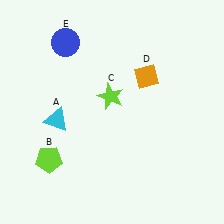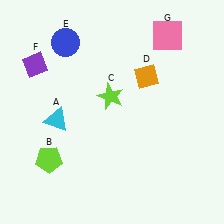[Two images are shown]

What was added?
A purple diamond (F), a pink square (G) were added in Image 2.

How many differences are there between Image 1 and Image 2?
There are 2 differences between the two images.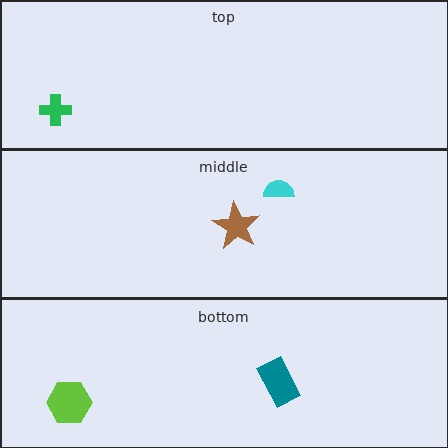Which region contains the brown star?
The middle region.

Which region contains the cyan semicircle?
The middle region.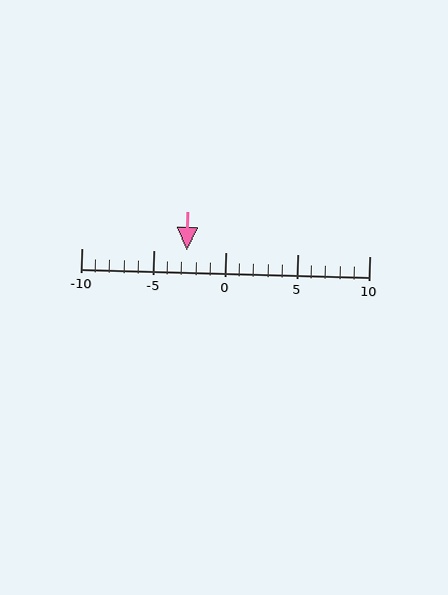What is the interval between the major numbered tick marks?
The major tick marks are spaced 5 units apart.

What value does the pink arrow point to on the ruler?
The pink arrow points to approximately -3.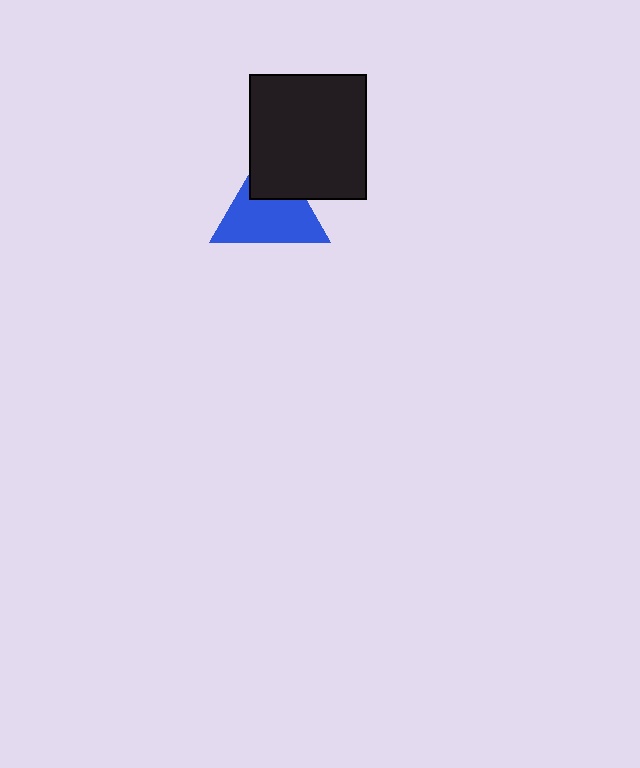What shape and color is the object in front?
The object in front is a black rectangle.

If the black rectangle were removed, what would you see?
You would see the complete blue triangle.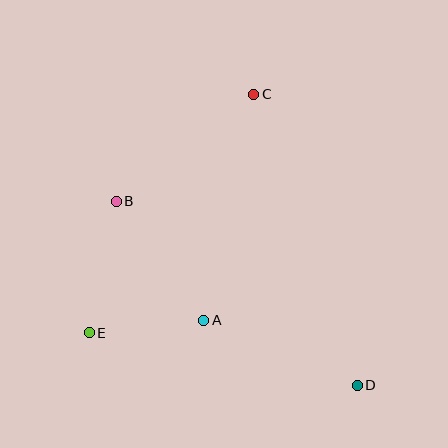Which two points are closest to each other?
Points A and E are closest to each other.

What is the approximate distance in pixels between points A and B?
The distance between A and B is approximately 148 pixels.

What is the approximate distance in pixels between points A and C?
The distance between A and C is approximately 232 pixels.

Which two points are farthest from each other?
Points C and D are farthest from each other.